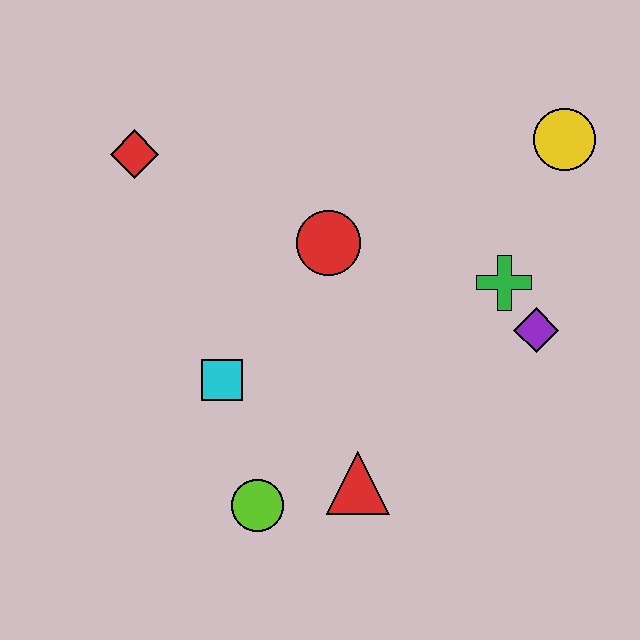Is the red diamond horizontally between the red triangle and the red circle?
No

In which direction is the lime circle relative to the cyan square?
The lime circle is below the cyan square.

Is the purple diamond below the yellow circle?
Yes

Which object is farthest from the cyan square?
The yellow circle is farthest from the cyan square.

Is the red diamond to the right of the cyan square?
No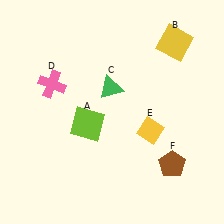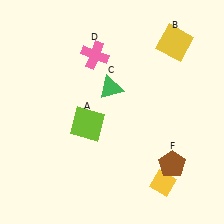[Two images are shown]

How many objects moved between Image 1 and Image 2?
2 objects moved between the two images.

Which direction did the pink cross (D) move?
The pink cross (D) moved right.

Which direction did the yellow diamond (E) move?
The yellow diamond (E) moved down.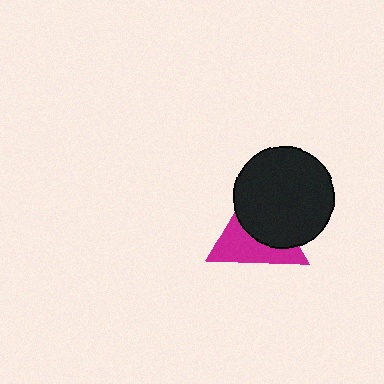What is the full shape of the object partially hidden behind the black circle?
The partially hidden object is a magenta triangle.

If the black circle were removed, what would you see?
You would see the complete magenta triangle.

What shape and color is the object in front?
The object in front is a black circle.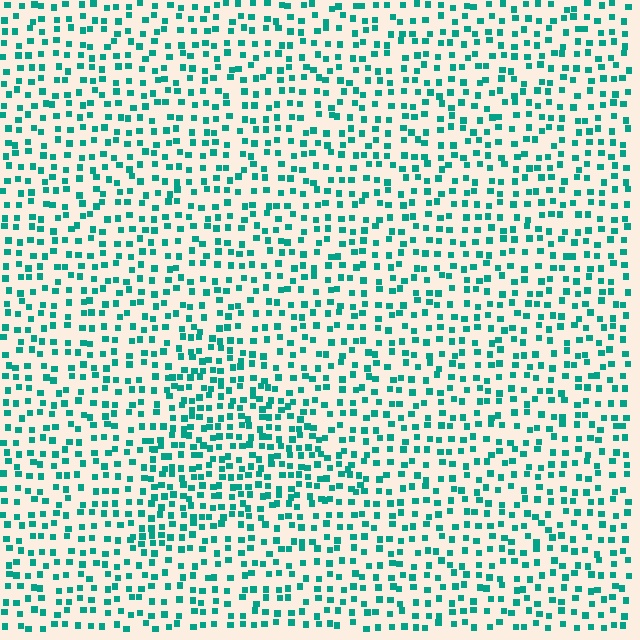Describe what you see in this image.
The image contains small teal elements arranged at two different densities. A triangle-shaped region is visible where the elements are more densely packed than the surrounding area.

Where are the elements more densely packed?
The elements are more densely packed inside the triangle boundary.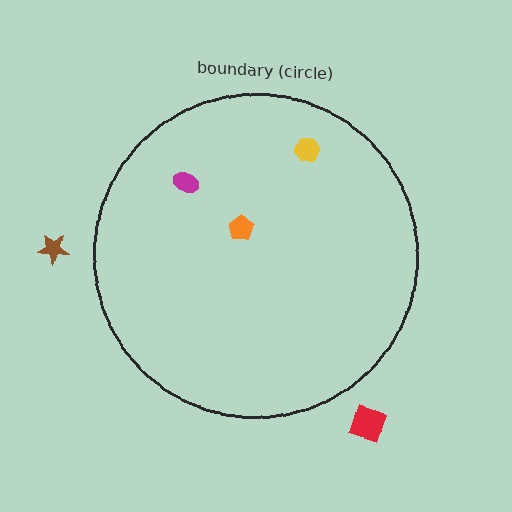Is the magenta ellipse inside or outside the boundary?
Inside.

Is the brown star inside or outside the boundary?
Outside.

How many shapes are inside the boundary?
3 inside, 2 outside.